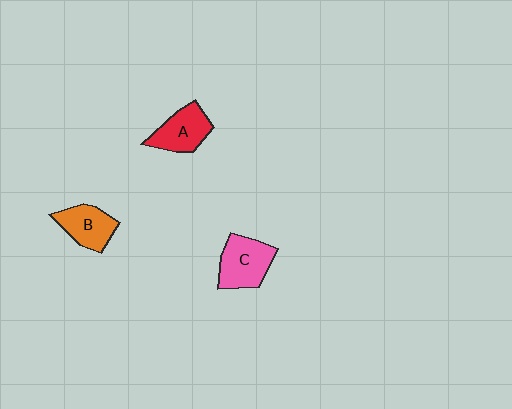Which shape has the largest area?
Shape C (pink).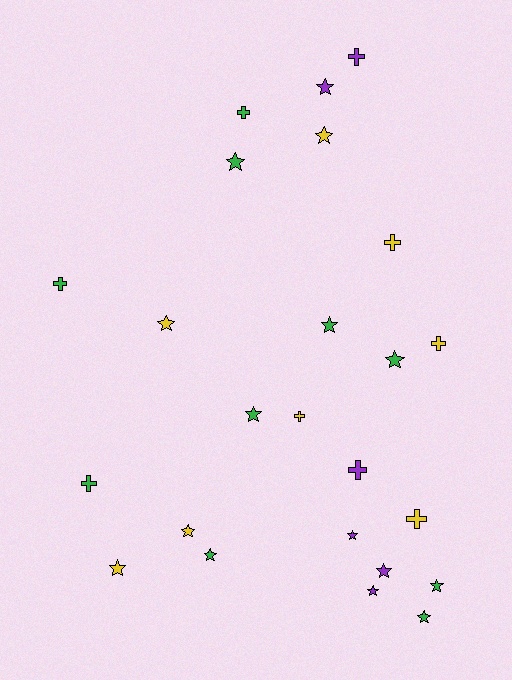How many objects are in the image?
There are 24 objects.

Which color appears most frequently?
Green, with 10 objects.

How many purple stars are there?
There are 4 purple stars.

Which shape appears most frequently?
Star, with 15 objects.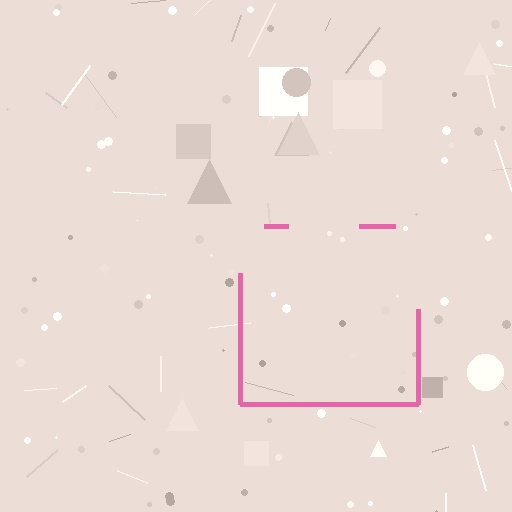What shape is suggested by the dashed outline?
The dashed outline suggests a square.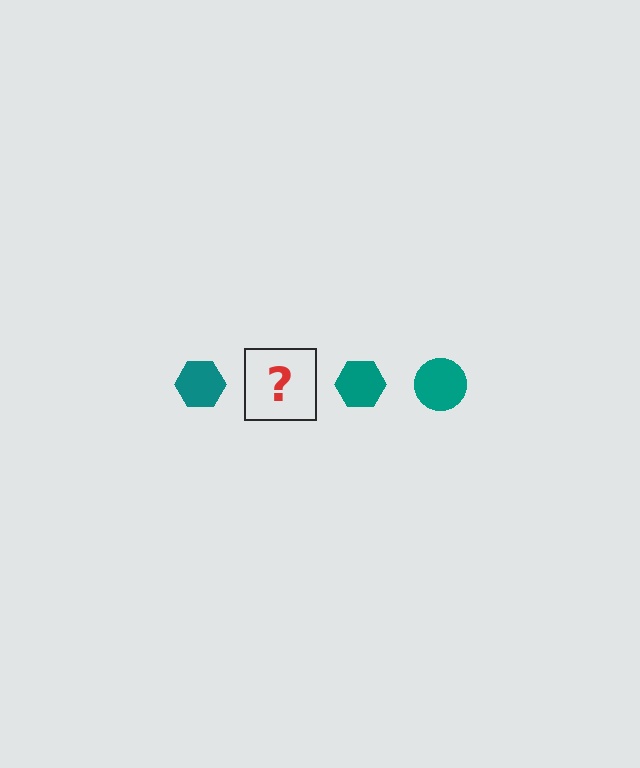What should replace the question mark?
The question mark should be replaced with a teal circle.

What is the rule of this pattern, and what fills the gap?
The rule is that the pattern cycles through hexagon, circle shapes in teal. The gap should be filled with a teal circle.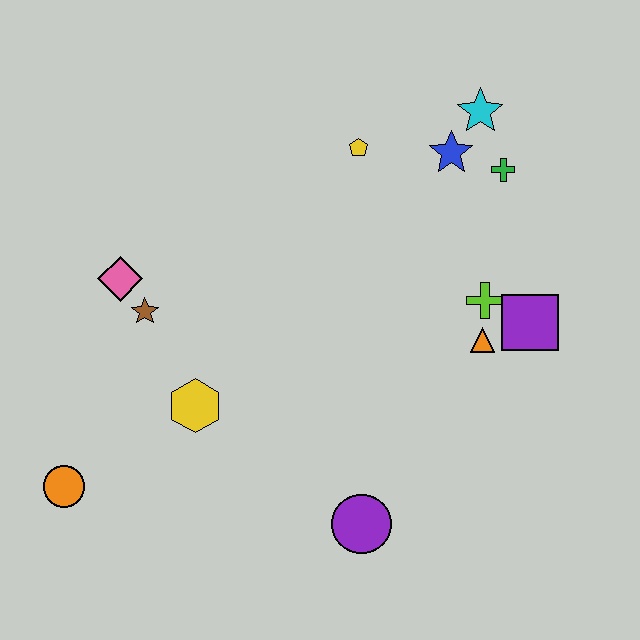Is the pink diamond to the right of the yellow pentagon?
No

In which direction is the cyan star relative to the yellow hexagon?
The cyan star is above the yellow hexagon.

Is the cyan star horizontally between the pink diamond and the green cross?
Yes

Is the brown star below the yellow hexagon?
No